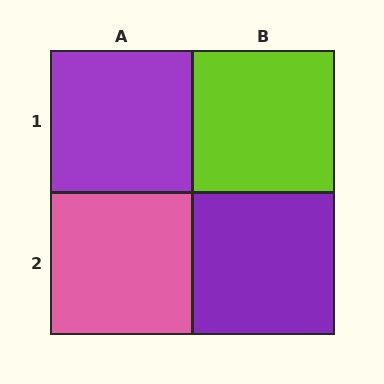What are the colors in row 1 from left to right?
Purple, lime.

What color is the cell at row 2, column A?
Pink.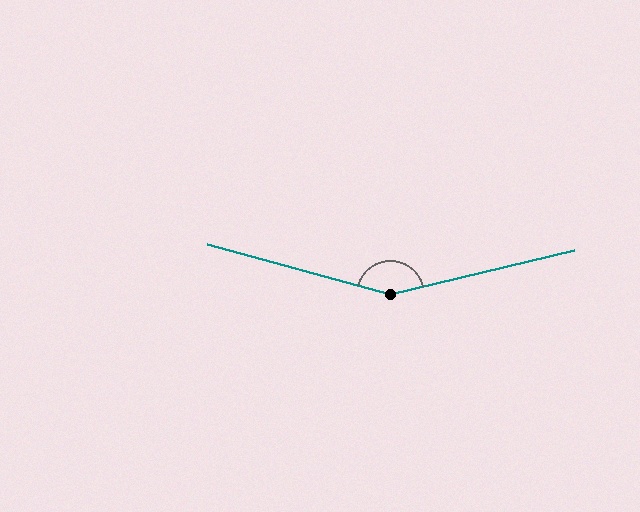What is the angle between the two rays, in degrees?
Approximately 151 degrees.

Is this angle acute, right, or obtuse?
It is obtuse.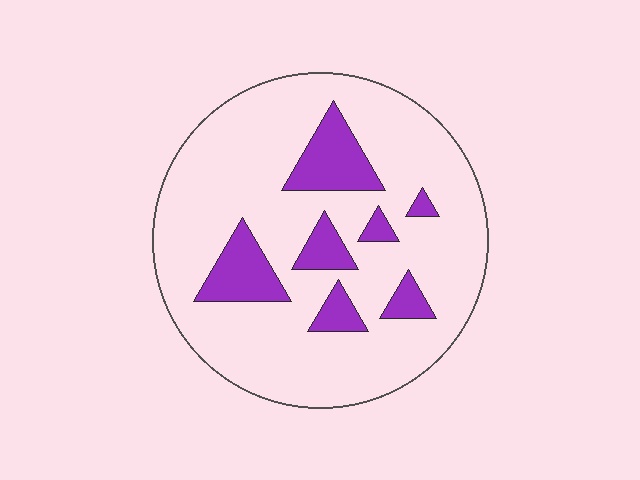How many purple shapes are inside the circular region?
7.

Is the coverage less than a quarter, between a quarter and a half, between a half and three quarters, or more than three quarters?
Less than a quarter.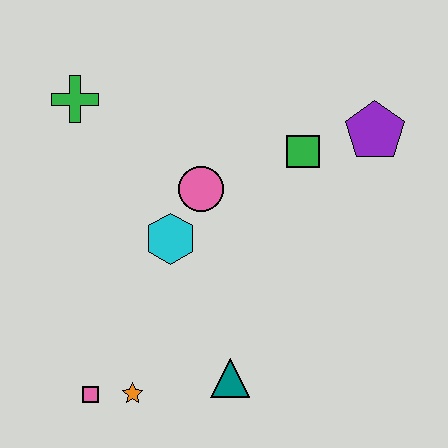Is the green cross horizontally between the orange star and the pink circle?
No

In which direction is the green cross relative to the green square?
The green cross is to the left of the green square.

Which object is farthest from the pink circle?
The pink square is farthest from the pink circle.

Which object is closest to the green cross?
The pink circle is closest to the green cross.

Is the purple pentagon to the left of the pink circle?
No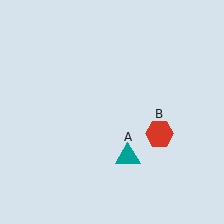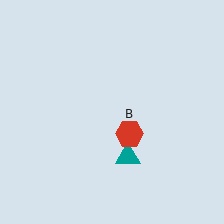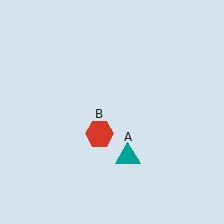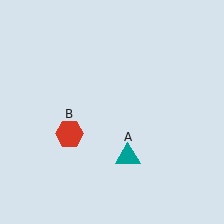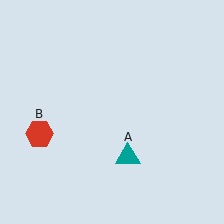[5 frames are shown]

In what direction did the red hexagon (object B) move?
The red hexagon (object B) moved left.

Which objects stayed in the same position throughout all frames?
Teal triangle (object A) remained stationary.